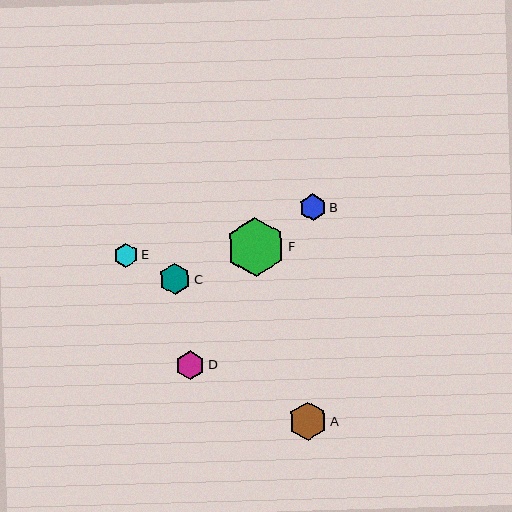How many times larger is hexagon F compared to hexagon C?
Hexagon F is approximately 1.9 times the size of hexagon C.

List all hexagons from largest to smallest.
From largest to smallest: F, A, C, D, B, E.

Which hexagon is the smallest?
Hexagon E is the smallest with a size of approximately 24 pixels.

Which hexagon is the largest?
Hexagon F is the largest with a size of approximately 59 pixels.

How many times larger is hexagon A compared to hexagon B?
Hexagon A is approximately 1.5 times the size of hexagon B.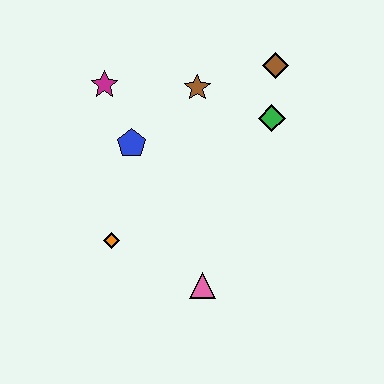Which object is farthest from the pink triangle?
The brown diamond is farthest from the pink triangle.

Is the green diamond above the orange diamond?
Yes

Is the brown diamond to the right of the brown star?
Yes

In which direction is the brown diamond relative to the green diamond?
The brown diamond is above the green diamond.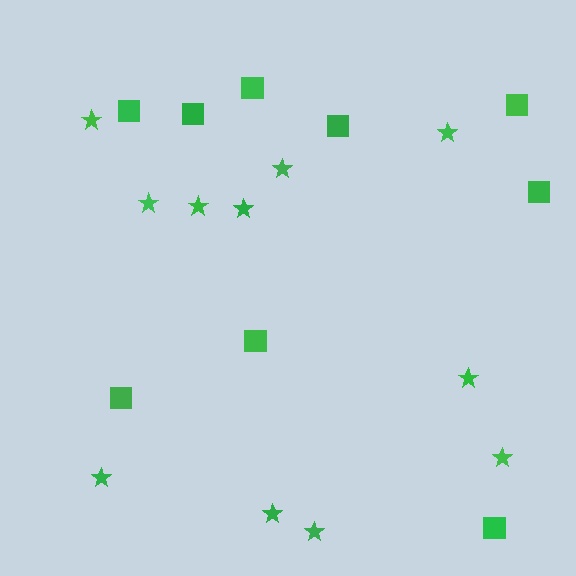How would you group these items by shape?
There are 2 groups: one group of squares (9) and one group of stars (11).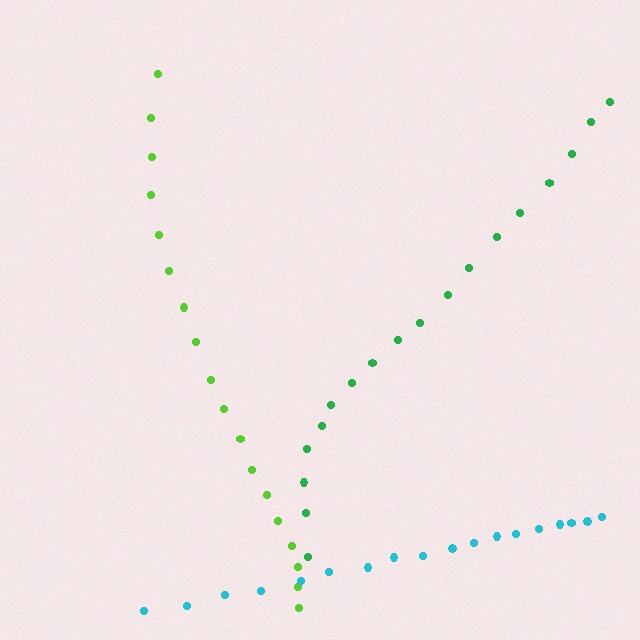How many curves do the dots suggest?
There are 3 distinct paths.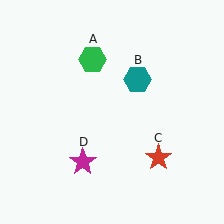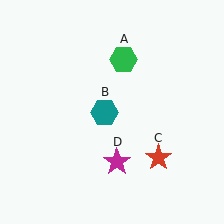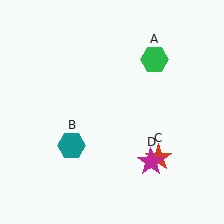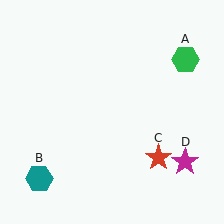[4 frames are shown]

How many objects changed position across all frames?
3 objects changed position: green hexagon (object A), teal hexagon (object B), magenta star (object D).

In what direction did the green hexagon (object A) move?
The green hexagon (object A) moved right.